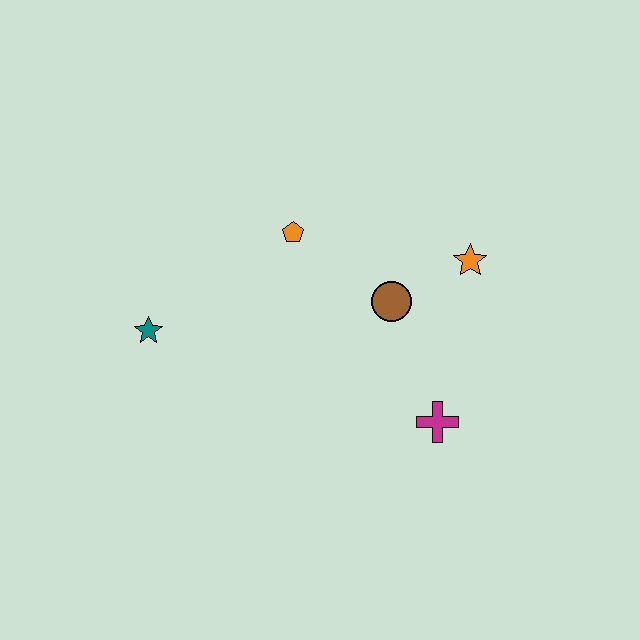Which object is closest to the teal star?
The orange pentagon is closest to the teal star.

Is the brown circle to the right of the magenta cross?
No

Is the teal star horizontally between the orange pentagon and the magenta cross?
No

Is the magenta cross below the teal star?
Yes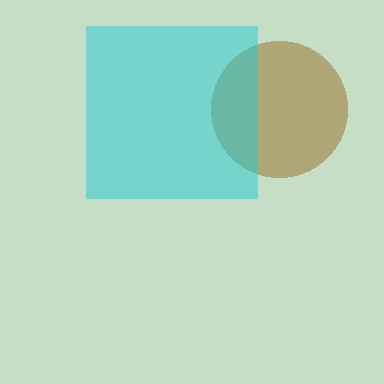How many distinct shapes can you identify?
There are 2 distinct shapes: a brown circle, a cyan square.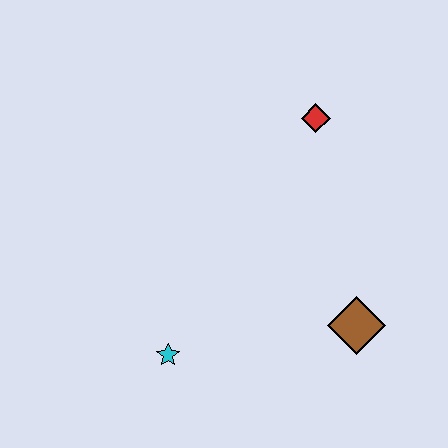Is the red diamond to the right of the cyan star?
Yes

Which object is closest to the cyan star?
The brown diamond is closest to the cyan star.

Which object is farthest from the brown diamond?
The red diamond is farthest from the brown diamond.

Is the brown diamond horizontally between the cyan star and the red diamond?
No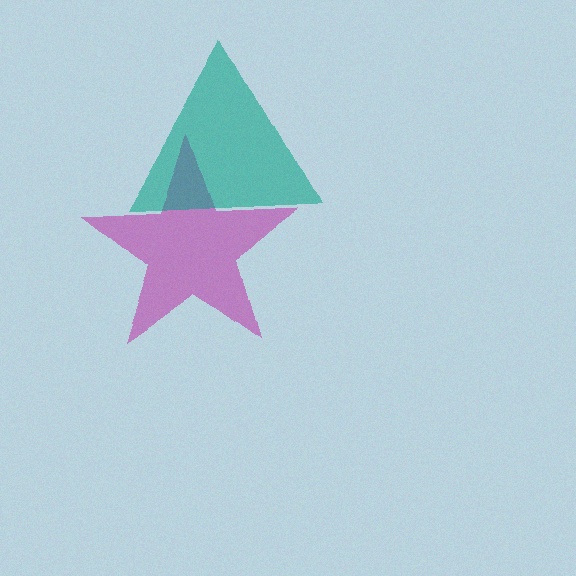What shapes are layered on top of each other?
The layered shapes are: a magenta star, a teal triangle.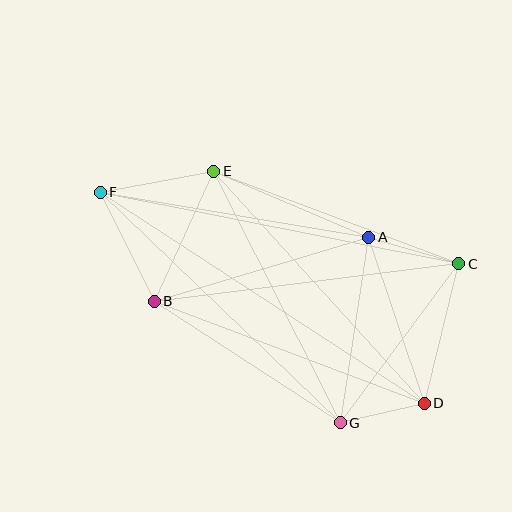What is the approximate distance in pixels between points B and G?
The distance between B and G is approximately 222 pixels.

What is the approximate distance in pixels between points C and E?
The distance between C and E is approximately 262 pixels.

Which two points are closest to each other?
Points D and G are closest to each other.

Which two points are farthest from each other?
Points D and F are farthest from each other.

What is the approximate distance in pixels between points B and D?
The distance between B and D is approximately 288 pixels.